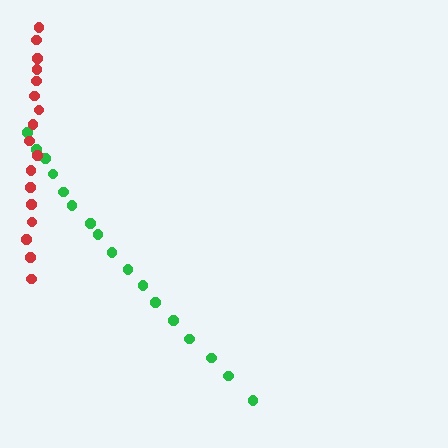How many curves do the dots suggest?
There are 2 distinct paths.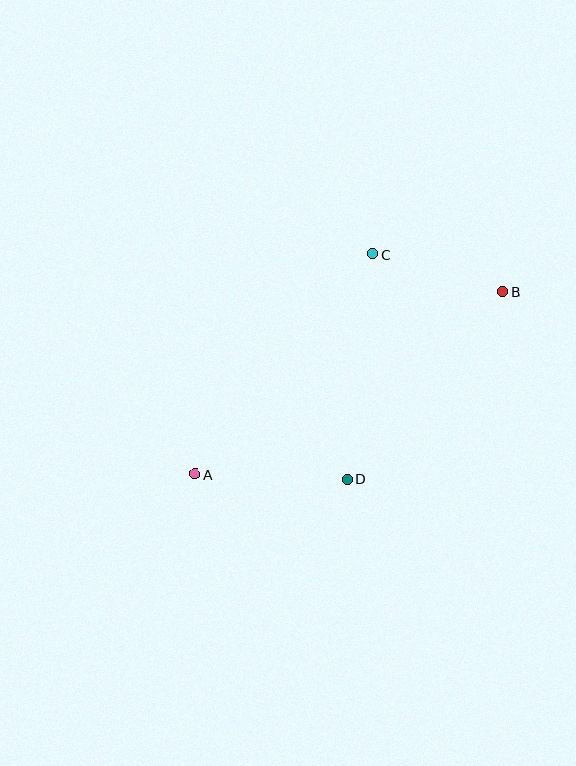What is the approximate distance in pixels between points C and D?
The distance between C and D is approximately 226 pixels.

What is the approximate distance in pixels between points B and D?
The distance between B and D is approximately 243 pixels.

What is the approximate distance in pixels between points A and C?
The distance between A and C is approximately 282 pixels.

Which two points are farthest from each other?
Points A and B are farthest from each other.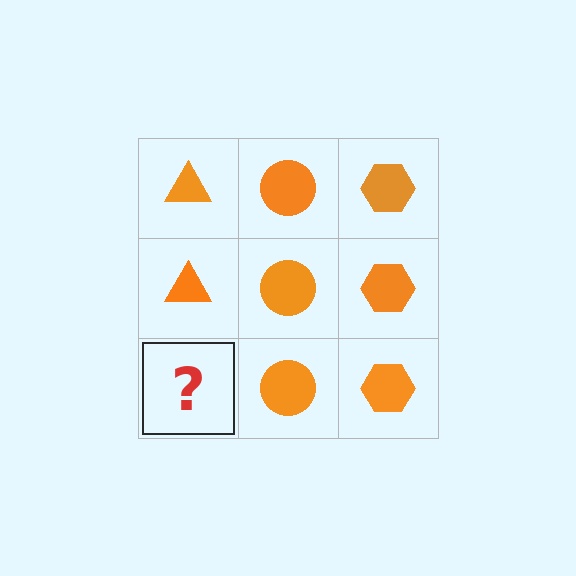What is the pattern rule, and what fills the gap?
The rule is that each column has a consistent shape. The gap should be filled with an orange triangle.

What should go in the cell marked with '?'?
The missing cell should contain an orange triangle.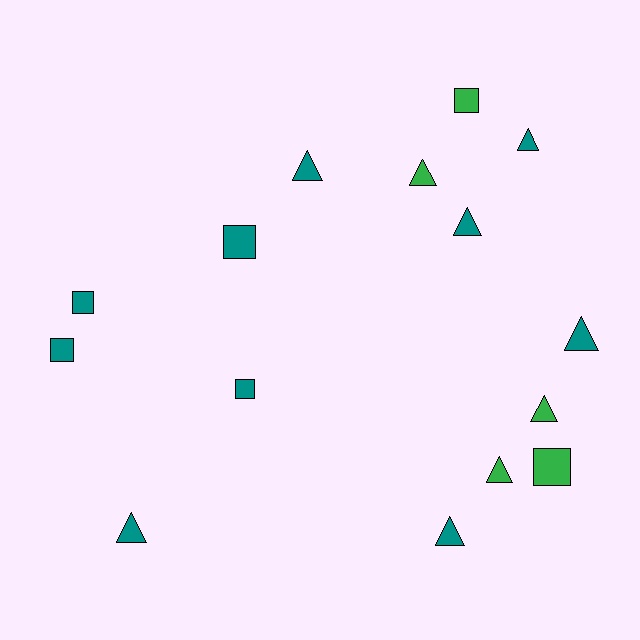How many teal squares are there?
There are 4 teal squares.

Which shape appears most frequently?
Triangle, with 9 objects.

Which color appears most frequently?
Teal, with 10 objects.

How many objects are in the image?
There are 15 objects.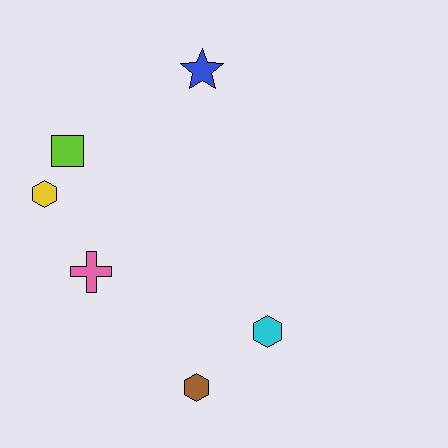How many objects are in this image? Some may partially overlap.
There are 6 objects.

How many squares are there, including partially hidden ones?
There is 1 square.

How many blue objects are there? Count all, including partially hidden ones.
There is 1 blue object.